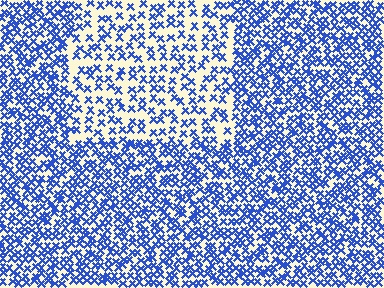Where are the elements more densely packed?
The elements are more densely packed outside the rectangle boundary.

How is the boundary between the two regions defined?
The boundary is defined by a change in element density (approximately 1.9x ratio). All elements are the same color, size, and shape.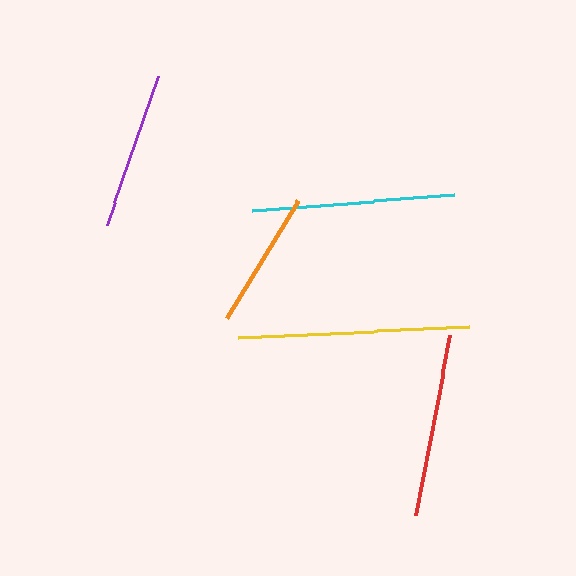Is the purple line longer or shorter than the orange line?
The purple line is longer than the orange line.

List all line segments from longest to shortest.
From longest to shortest: yellow, cyan, red, purple, orange.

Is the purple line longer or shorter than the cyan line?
The cyan line is longer than the purple line.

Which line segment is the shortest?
The orange line is the shortest at approximately 138 pixels.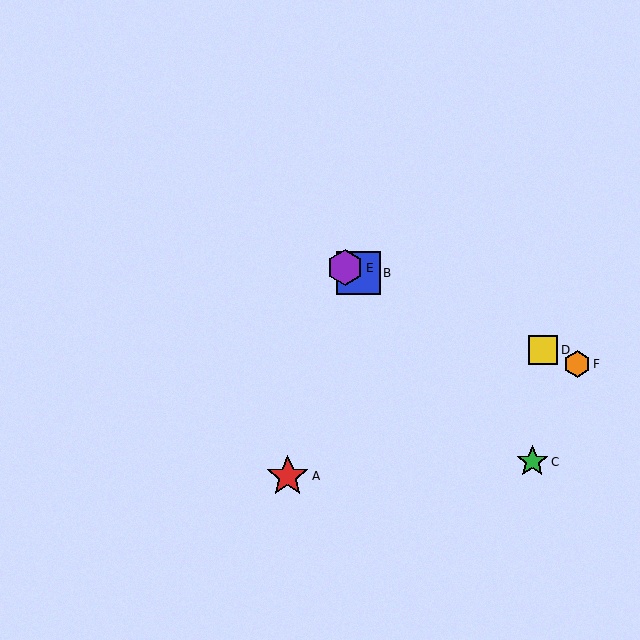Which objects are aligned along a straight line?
Objects B, D, E, F are aligned along a straight line.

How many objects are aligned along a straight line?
4 objects (B, D, E, F) are aligned along a straight line.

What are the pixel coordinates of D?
Object D is at (543, 350).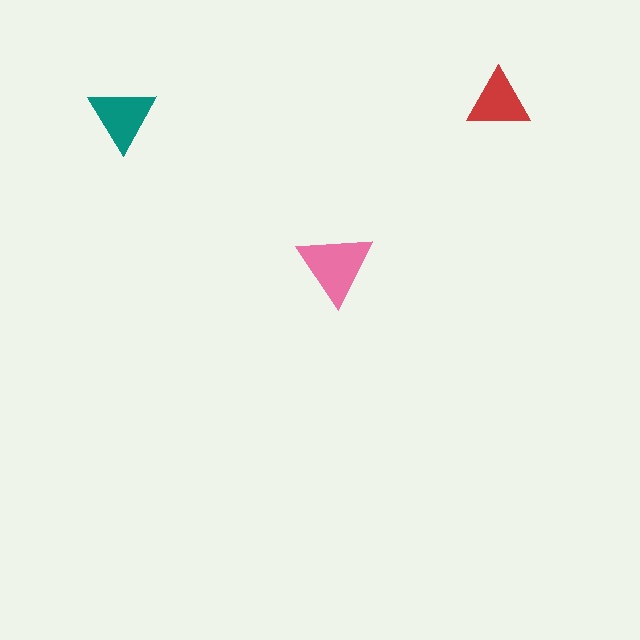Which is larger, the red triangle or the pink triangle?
The pink one.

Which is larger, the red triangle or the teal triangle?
The teal one.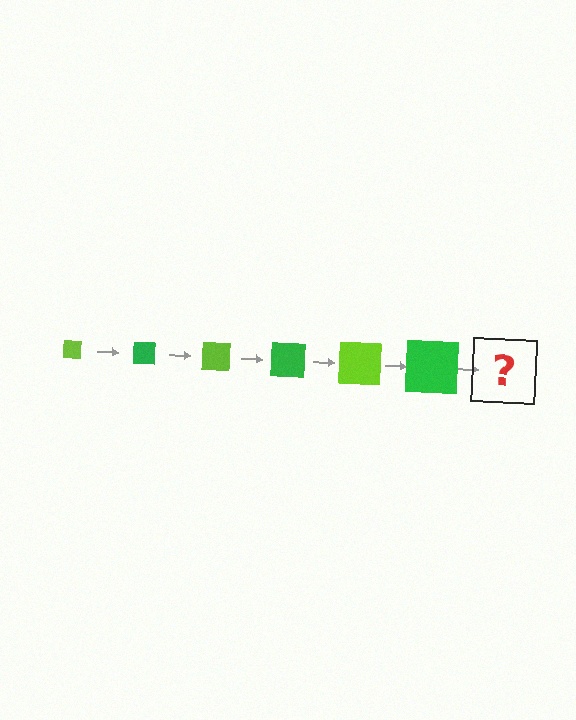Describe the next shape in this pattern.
It should be a lime square, larger than the previous one.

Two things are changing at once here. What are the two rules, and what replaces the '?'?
The two rules are that the square grows larger each step and the color cycles through lime and green. The '?' should be a lime square, larger than the previous one.